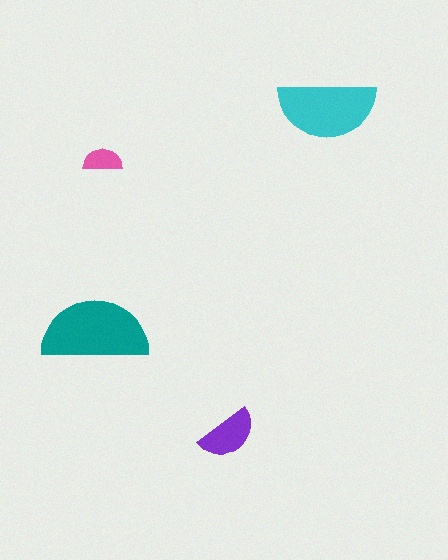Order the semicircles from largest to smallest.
the teal one, the cyan one, the purple one, the pink one.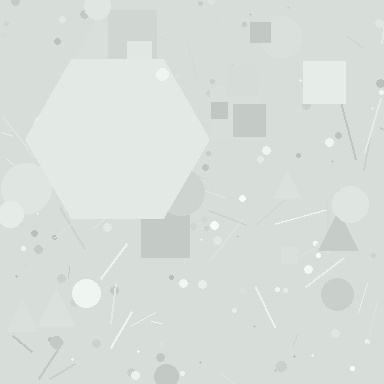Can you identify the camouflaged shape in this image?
The camouflaged shape is a hexagon.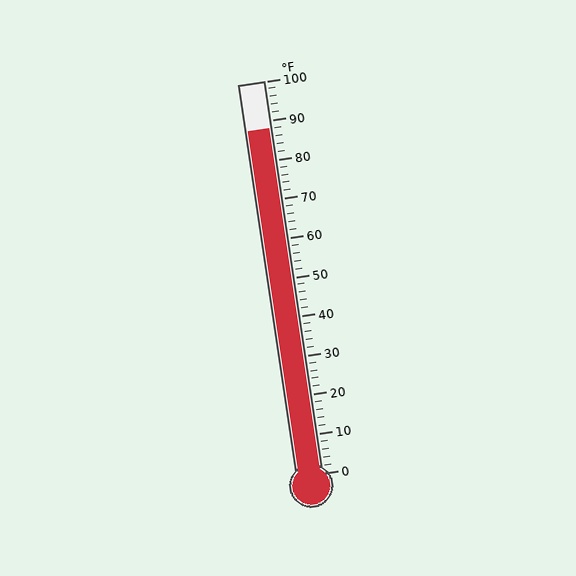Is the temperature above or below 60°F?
The temperature is above 60°F.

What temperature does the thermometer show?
The thermometer shows approximately 88°F.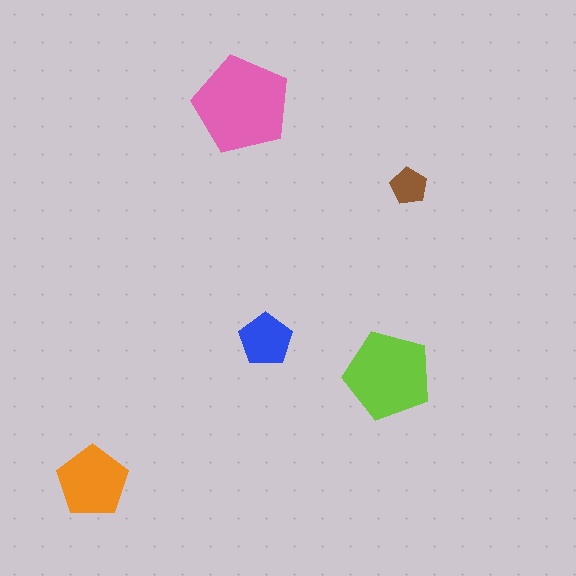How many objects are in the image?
There are 5 objects in the image.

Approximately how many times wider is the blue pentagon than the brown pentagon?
About 1.5 times wider.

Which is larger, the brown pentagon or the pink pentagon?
The pink one.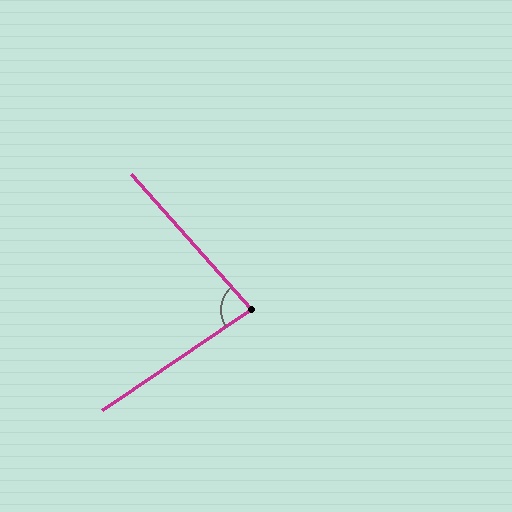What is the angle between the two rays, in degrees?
Approximately 83 degrees.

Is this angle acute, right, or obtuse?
It is acute.